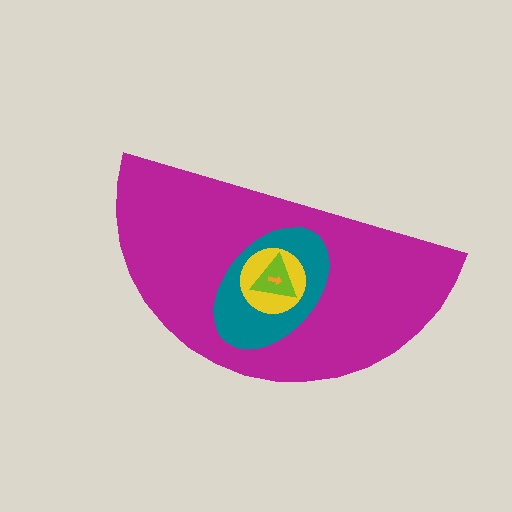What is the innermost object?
The orange arrow.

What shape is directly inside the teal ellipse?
The yellow circle.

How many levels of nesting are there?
5.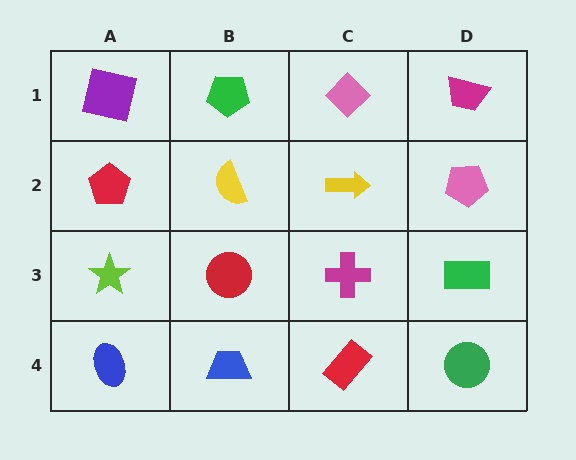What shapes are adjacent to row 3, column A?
A red pentagon (row 2, column A), a blue ellipse (row 4, column A), a red circle (row 3, column B).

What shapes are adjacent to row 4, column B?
A red circle (row 3, column B), a blue ellipse (row 4, column A), a red rectangle (row 4, column C).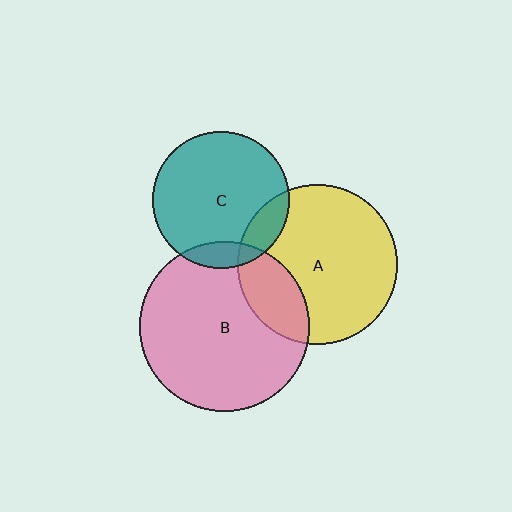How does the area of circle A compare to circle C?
Approximately 1.4 times.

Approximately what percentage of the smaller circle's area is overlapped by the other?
Approximately 20%.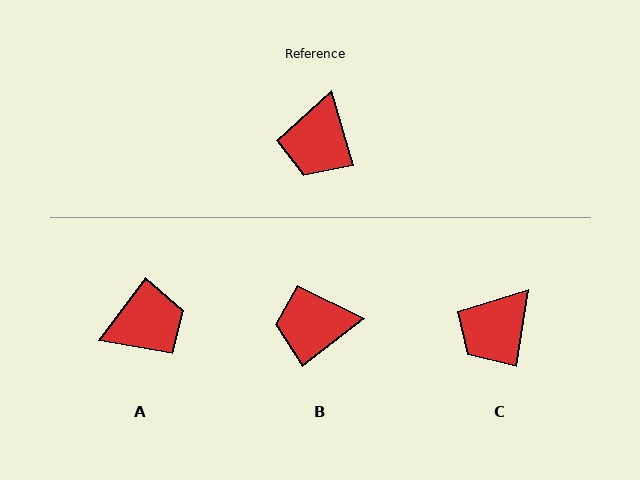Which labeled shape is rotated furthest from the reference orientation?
A, about 128 degrees away.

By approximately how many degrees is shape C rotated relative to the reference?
Approximately 25 degrees clockwise.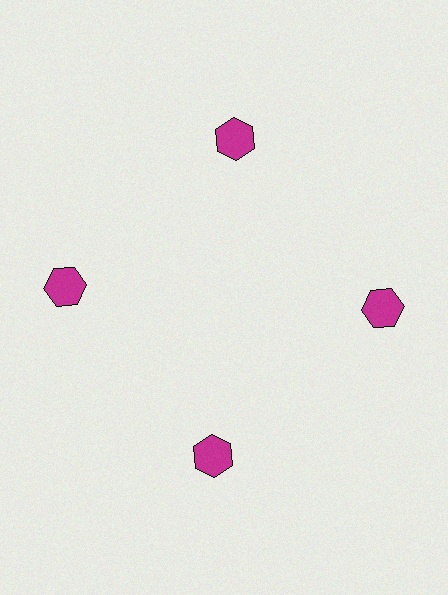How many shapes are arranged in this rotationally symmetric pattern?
There are 4 shapes, arranged in 4 groups of 1.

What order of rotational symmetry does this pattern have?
This pattern has 4-fold rotational symmetry.